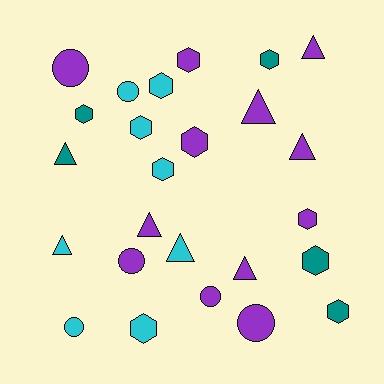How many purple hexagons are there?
There are 3 purple hexagons.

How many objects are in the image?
There are 25 objects.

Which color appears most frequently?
Purple, with 12 objects.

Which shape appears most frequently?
Hexagon, with 11 objects.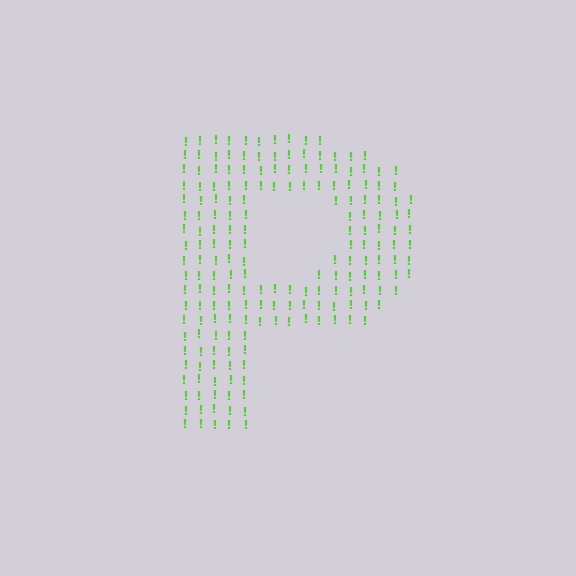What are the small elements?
The small elements are exclamation marks.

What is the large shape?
The large shape is the letter P.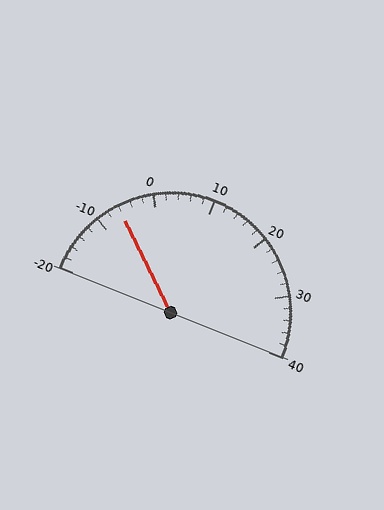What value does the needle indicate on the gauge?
The needle indicates approximately -6.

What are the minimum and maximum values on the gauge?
The gauge ranges from -20 to 40.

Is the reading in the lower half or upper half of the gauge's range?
The reading is in the lower half of the range (-20 to 40).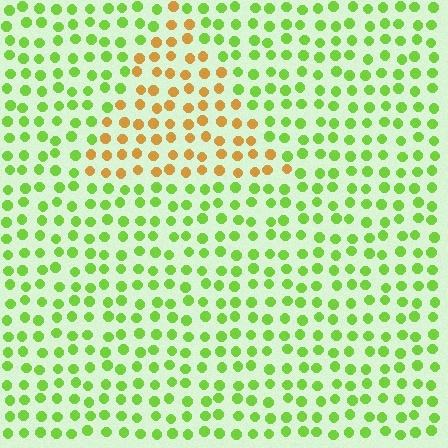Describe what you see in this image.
The image is filled with small lime elements in a uniform arrangement. A triangle-shaped region is visible where the elements are tinted to a slightly different hue, forming a subtle color boundary.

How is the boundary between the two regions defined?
The boundary is defined purely by a slight shift in hue (about 61 degrees). Spacing, size, and orientation are identical on both sides.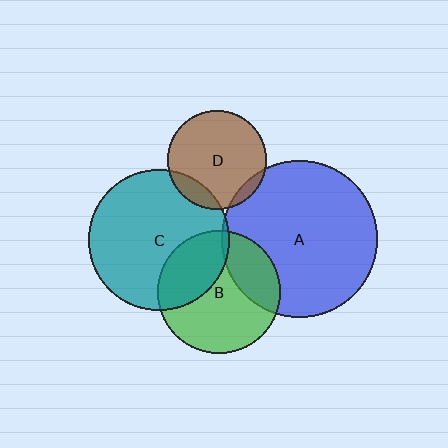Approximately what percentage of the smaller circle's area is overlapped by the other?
Approximately 15%.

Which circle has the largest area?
Circle A (blue).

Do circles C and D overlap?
Yes.